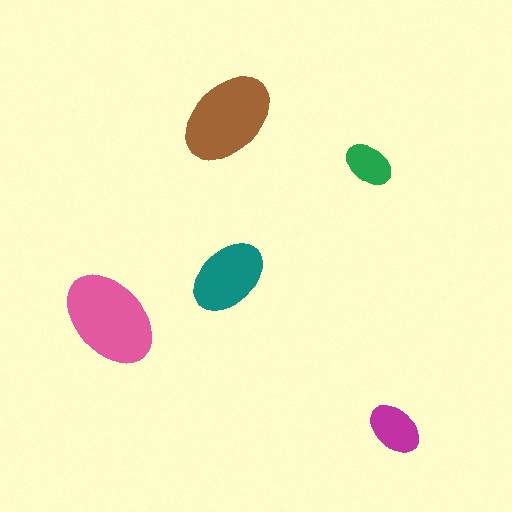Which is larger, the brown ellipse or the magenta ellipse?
The brown one.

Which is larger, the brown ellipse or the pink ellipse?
The pink one.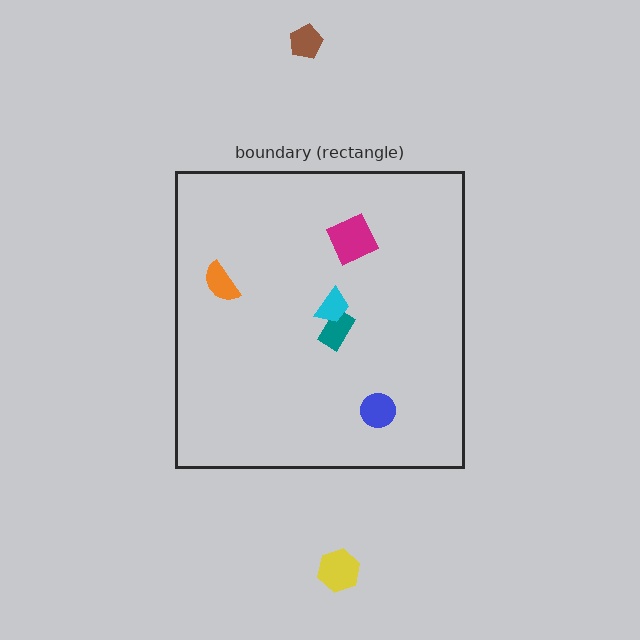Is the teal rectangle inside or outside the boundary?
Inside.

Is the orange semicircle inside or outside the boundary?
Inside.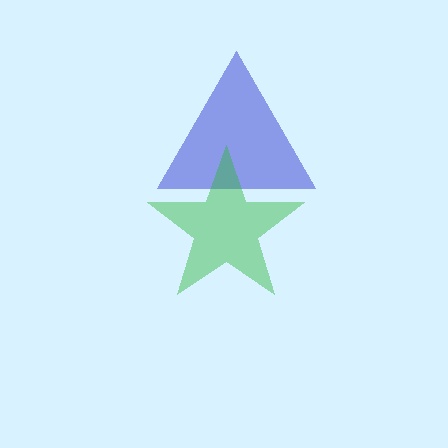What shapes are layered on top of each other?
The layered shapes are: a blue triangle, a green star.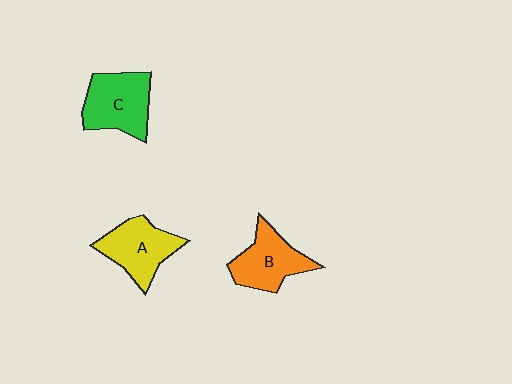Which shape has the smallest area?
Shape B (orange).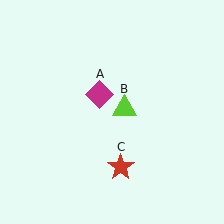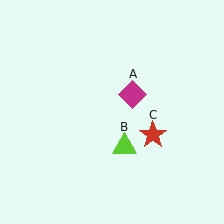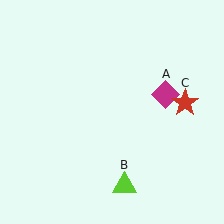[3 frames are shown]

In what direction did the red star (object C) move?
The red star (object C) moved up and to the right.